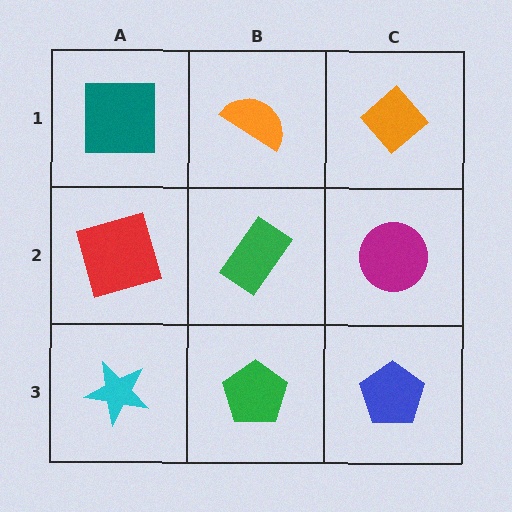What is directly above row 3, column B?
A green rectangle.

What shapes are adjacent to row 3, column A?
A red square (row 2, column A), a green pentagon (row 3, column B).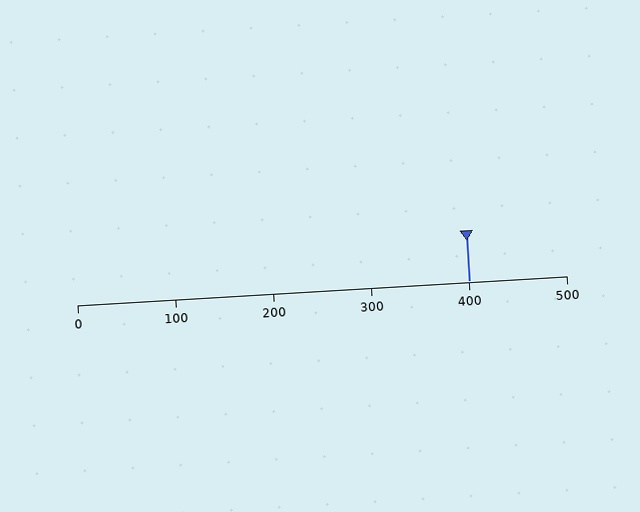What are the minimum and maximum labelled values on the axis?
The axis runs from 0 to 500.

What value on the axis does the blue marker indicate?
The marker indicates approximately 400.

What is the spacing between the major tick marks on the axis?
The major ticks are spaced 100 apart.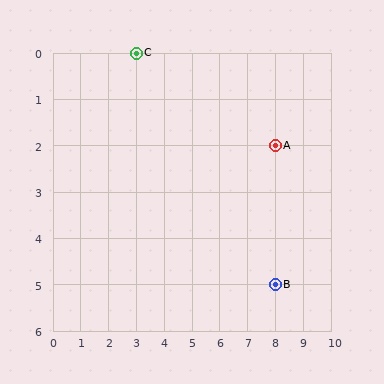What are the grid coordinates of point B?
Point B is at grid coordinates (8, 5).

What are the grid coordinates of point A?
Point A is at grid coordinates (8, 2).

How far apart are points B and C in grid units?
Points B and C are 5 columns and 5 rows apart (about 7.1 grid units diagonally).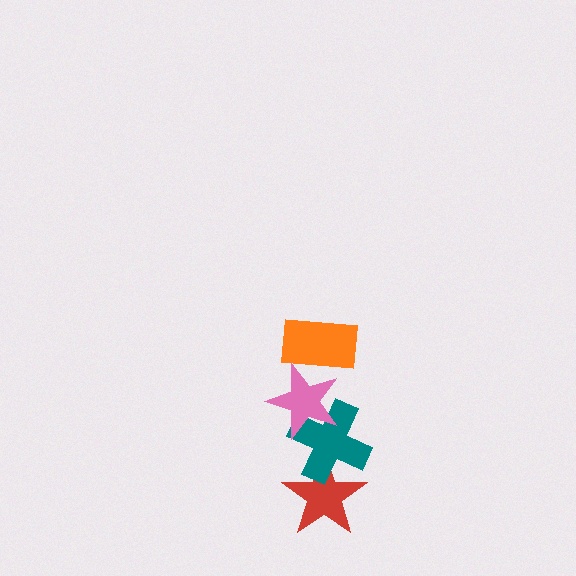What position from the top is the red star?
The red star is 4th from the top.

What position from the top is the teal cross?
The teal cross is 3rd from the top.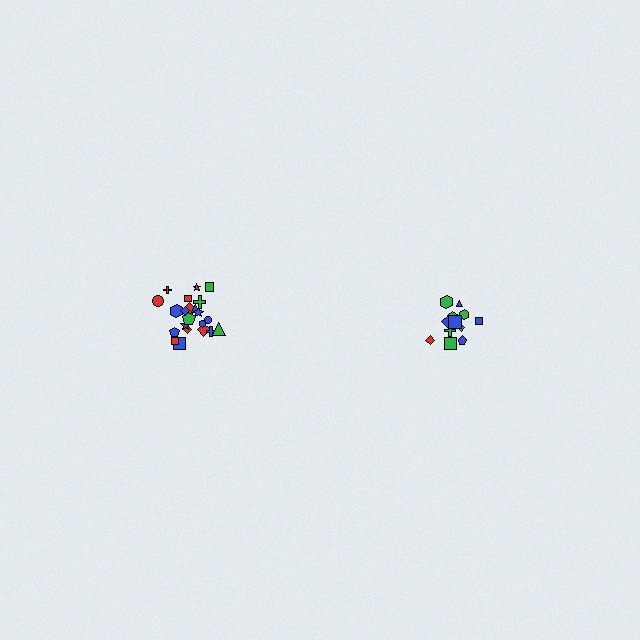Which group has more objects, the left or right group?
The left group.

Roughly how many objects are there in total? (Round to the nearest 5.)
Roughly 35 objects in total.